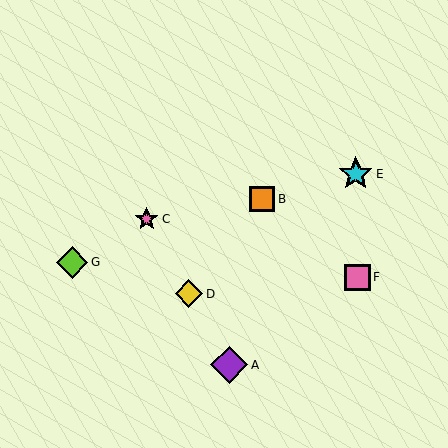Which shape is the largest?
The purple diamond (labeled A) is the largest.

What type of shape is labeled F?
Shape F is a pink square.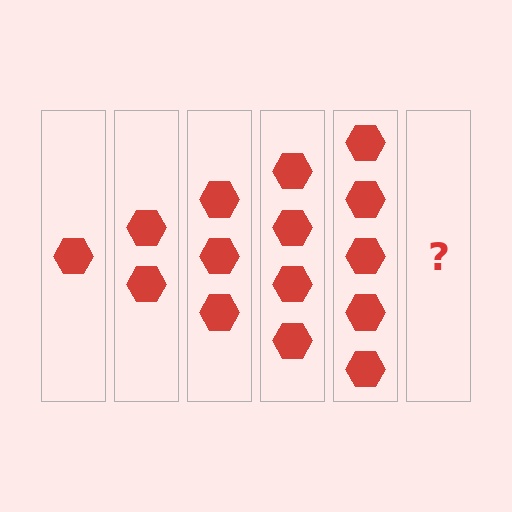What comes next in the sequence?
The next element should be 6 hexagons.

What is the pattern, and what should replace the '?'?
The pattern is that each step adds one more hexagon. The '?' should be 6 hexagons.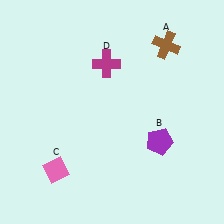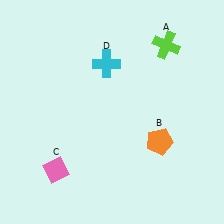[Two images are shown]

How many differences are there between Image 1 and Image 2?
There are 3 differences between the two images.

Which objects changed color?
A changed from brown to lime. B changed from purple to orange. D changed from magenta to cyan.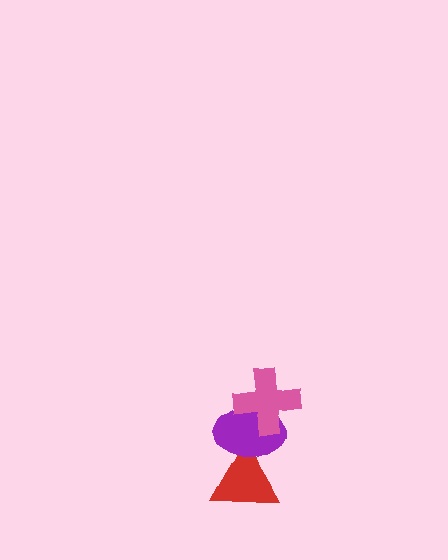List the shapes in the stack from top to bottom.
From top to bottom: the pink cross, the purple ellipse, the red triangle.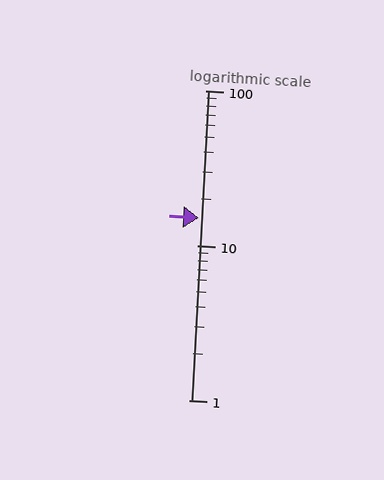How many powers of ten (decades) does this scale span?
The scale spans 2 decades, from 1 to 100.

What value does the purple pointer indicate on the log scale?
The pointer indicates approximately 15.